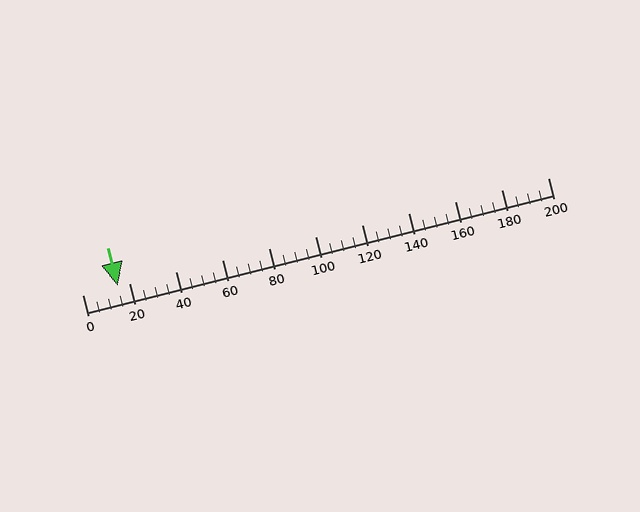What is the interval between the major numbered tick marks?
The major tick marks are spaced 20 units apart.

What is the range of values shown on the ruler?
The ruler shows values from 0 to 200.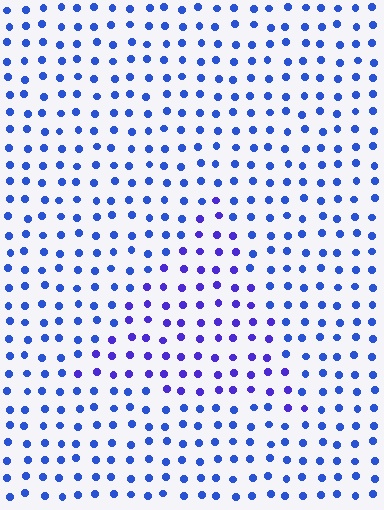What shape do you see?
I see a triangle.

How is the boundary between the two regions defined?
The boundary is defined purely by a slight shift in hue (about 28 degrees). Spacing, size, and orientation are identical on both sides.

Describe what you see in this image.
The image is filled with small blue elements in a uniform arrangement. A triangle-shaped region is visible where the elements are tinted to a slightly different hue, forming a subtle color boundary.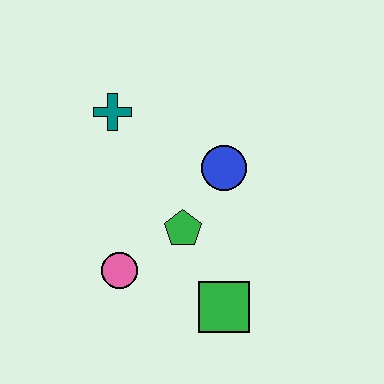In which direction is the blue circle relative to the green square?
The blue circle is above the green square.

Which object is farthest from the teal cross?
The green square is farthest from the teal cross.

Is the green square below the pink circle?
Yes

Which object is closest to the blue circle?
The green pentagon is closest to the blue circle.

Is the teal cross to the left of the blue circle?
Yes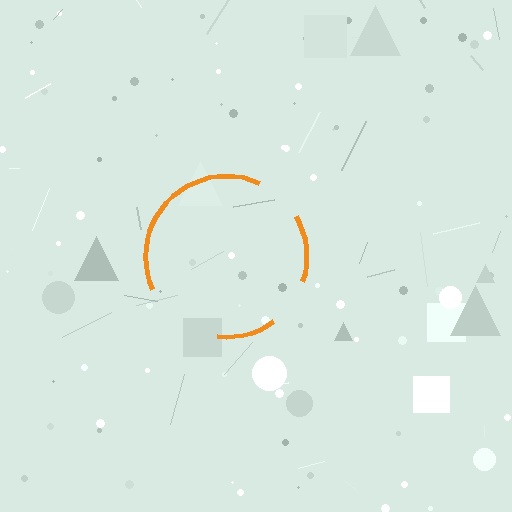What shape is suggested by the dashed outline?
The dashed outline suggests a circle.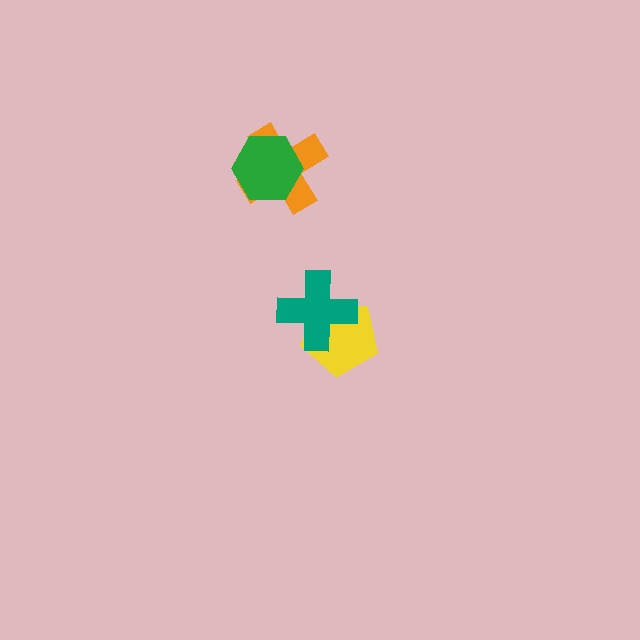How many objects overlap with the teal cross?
1 object overlaps with the teal cross.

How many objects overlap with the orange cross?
1 object overlaps with the orange cross.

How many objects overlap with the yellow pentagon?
1 object overlaps with the yellow pentagon.